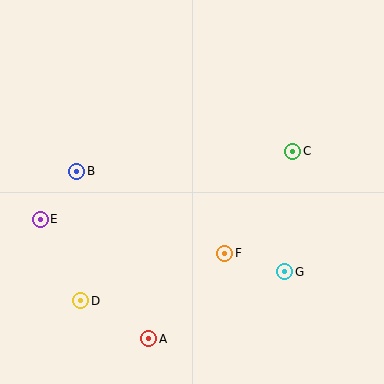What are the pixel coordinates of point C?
Point C is at (293, 151).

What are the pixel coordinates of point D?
Point D is at (81, 301).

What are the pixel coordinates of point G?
Point G is at (285, 272).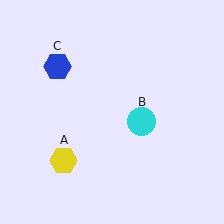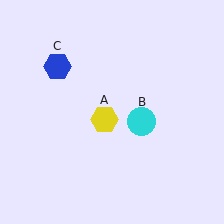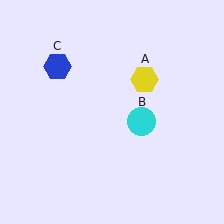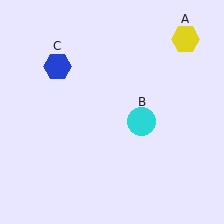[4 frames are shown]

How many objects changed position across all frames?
1 object changed position: yellow hexagon (object A).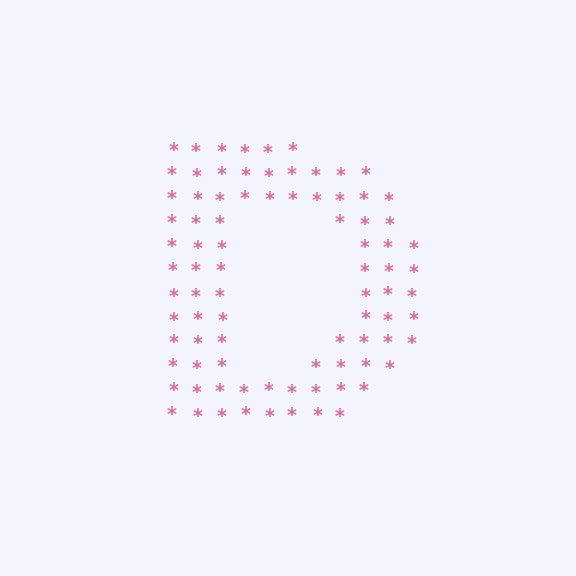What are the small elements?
The small elements are asterisks.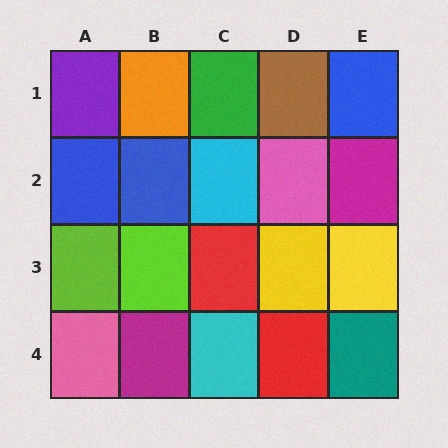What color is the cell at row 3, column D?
Yellow.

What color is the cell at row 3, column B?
Lime.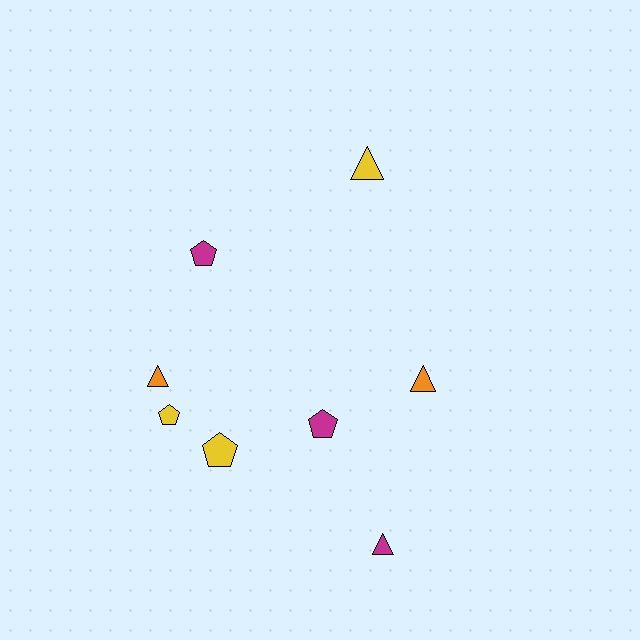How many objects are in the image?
There are 8 objects.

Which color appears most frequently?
Magenta, with 3 objects.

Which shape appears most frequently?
Pentagon, with 4 objects.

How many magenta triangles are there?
There is 1 magenta triangle.